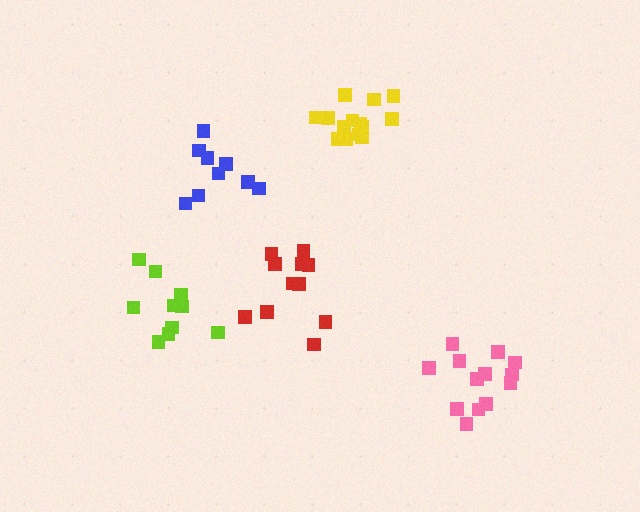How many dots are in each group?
Group 1: 11 dots, Group 2: 13 dots, Group 3: 9 dots, Group 4: 14 dots, Group 5: 10 dots (57 total).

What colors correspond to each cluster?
The clusters are colored: red, pink, blue, yellow, lime.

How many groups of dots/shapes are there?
There are 5 groups.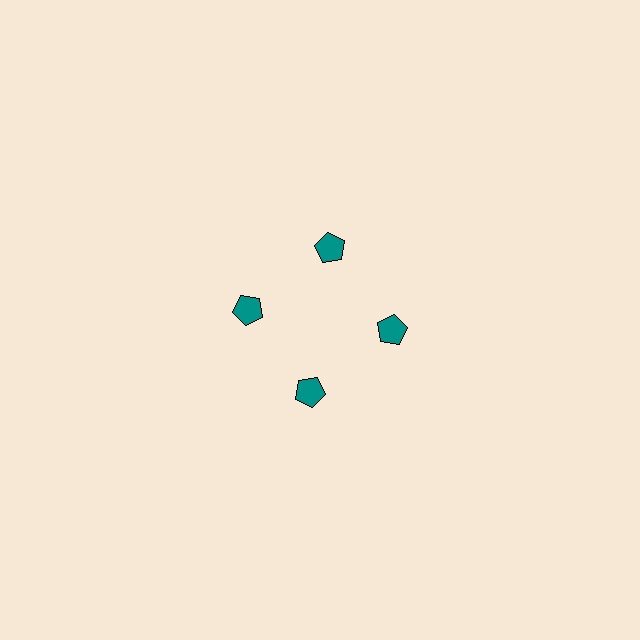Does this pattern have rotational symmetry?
Yes, this pattern has 4-fold rotational symmetry. It looks the same after rotating 90 degrees around the center.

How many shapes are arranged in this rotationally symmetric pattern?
There are 4 shapes, arranged in 4 groups of 1.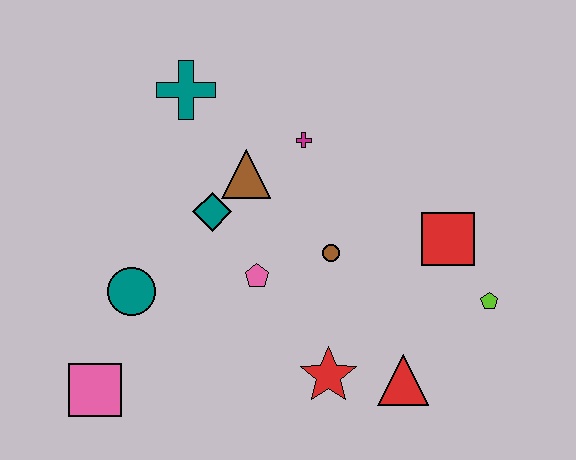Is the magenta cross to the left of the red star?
Yes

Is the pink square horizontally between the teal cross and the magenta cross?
No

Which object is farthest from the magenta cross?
The pink square is farthest from the magenta cross.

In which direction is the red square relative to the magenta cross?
The red square is to the right of the magenta cross.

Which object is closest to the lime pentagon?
The red square is closest to the lime pentagon.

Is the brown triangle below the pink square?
No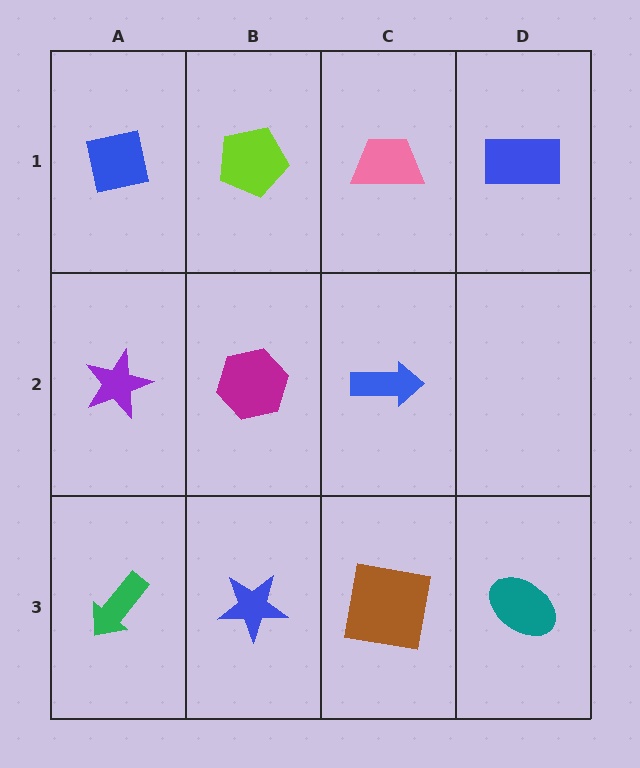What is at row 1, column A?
A blue square.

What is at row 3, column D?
A teal ellipse.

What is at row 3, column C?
A brown square.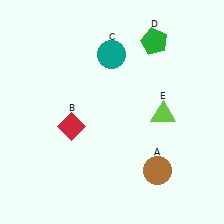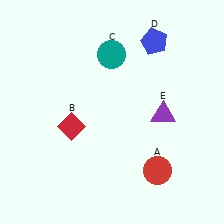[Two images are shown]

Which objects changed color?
A changed from brown to red. D changed from green to blue. E changed from lime to purple.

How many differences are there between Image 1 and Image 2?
There are 3 differences between the two images.